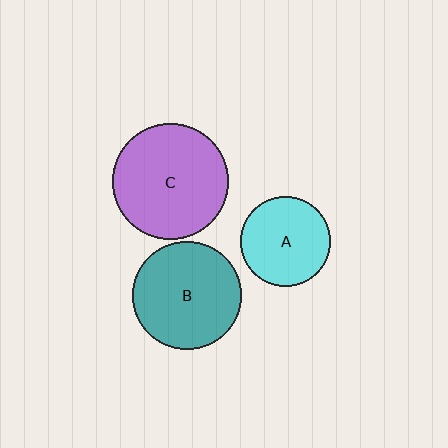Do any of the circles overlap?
No, none of the circles overlap.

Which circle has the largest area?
Circle C (purple).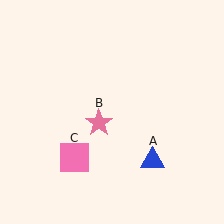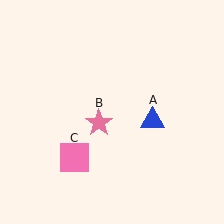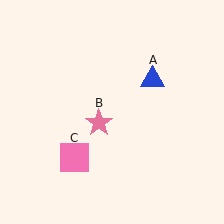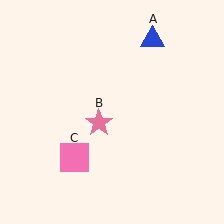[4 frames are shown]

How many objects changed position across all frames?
1 object changed position: blue triangle (object A).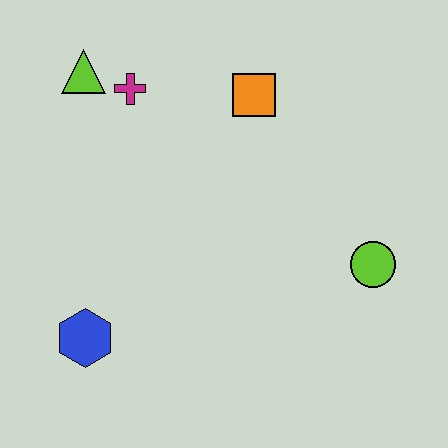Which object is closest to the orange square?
The magenta cross is closest to the orange square.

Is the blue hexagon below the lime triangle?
Yes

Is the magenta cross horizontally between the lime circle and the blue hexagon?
Yes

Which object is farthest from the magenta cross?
The lime circle is farthest from the magenta cross.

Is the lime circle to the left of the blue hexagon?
No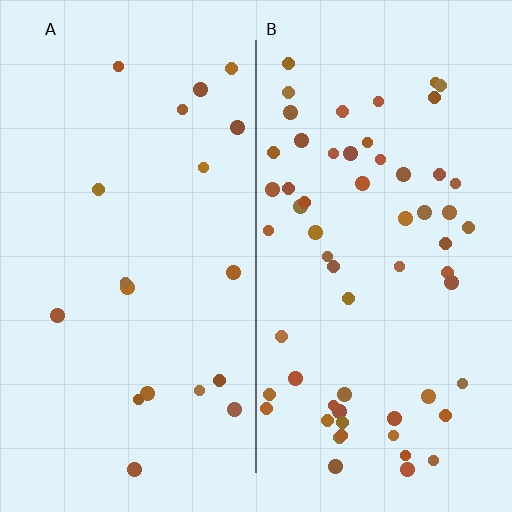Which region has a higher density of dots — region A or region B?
B (the right).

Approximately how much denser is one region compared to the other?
Approximately 3.2× — region B over region A.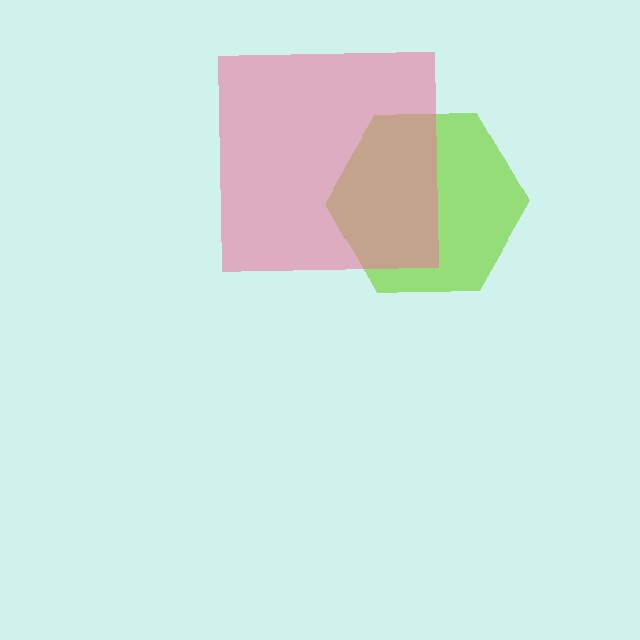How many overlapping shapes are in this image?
There are 2 overlapping shapes in the image.